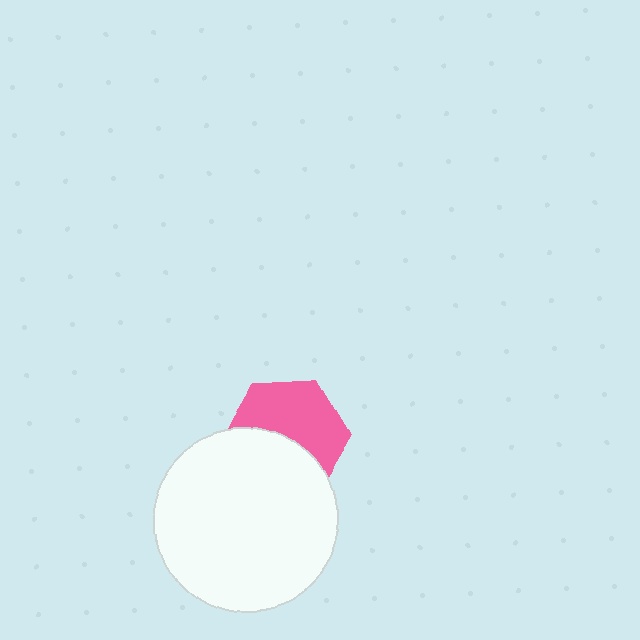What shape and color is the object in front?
The object in front is a white circle.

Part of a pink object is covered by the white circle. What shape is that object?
It is a hexagon.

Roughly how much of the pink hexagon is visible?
About half of it is visible (roughly 55%).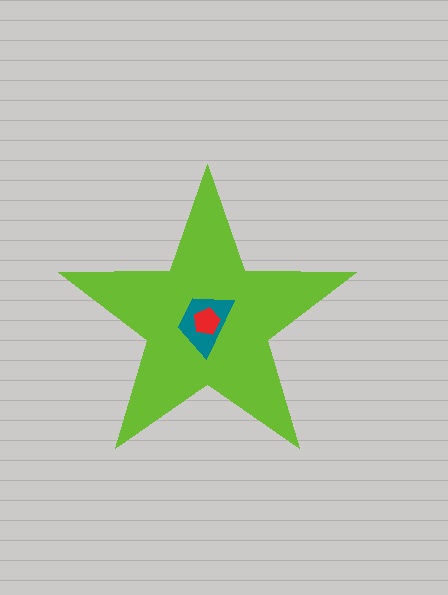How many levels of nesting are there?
3.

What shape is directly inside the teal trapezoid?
The red pentagon.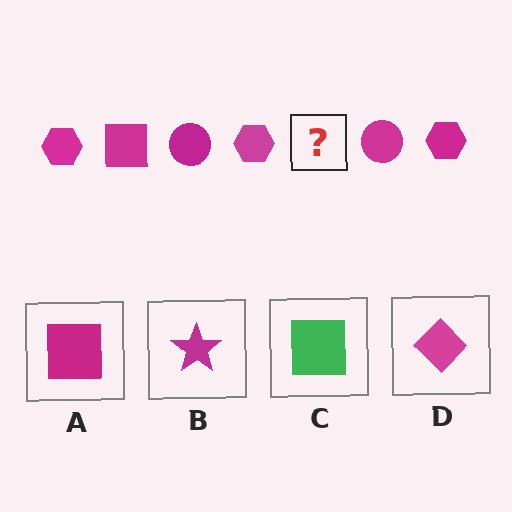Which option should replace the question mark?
Option A.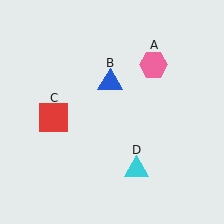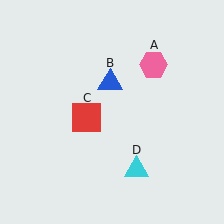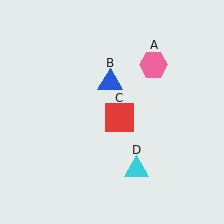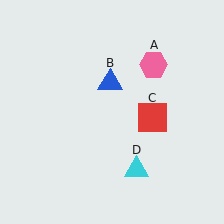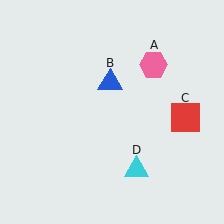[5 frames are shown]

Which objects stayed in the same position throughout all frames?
Pink hexagon (object A) and blue triangle (object B) and cyan triangle (object D) remained stationary.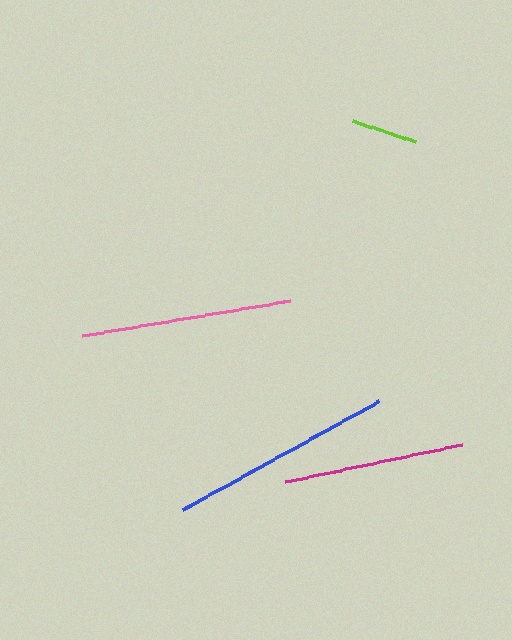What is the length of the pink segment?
The pink segment is approximately 212 pixels long.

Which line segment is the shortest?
The lime line is the shortest at approximately 66 pixels.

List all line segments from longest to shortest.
From longest to shortest: blue, pink, magenta, lime.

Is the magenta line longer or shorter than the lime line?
The magenta line is longer than the lime line.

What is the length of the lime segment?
The lime segment is approximately 66 pixels long.